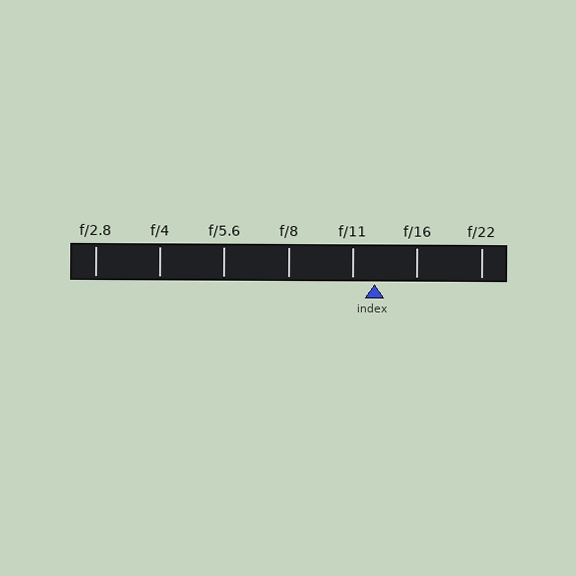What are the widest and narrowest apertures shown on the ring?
The widest aperture shown is f/2.8 and the narrowest is f/22.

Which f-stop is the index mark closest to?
The index mark is closest to f/11.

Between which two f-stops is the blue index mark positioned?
The index mark is between f/11 and f/16.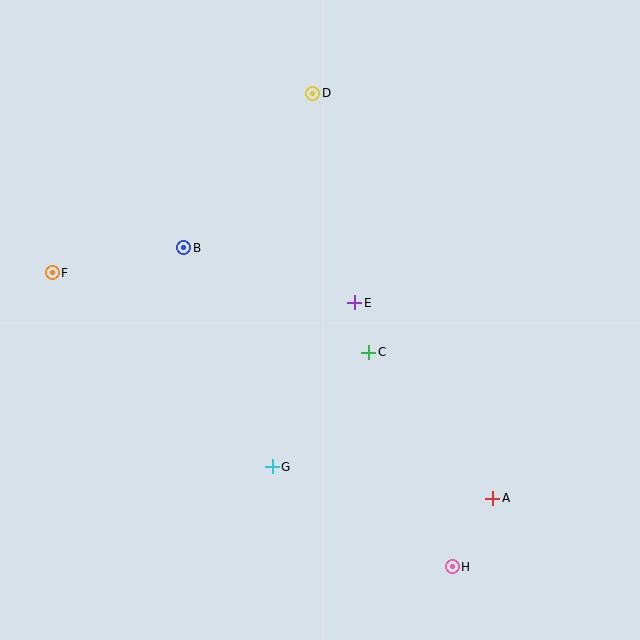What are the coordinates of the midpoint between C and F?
The midpoint between C and F is at (210, 313).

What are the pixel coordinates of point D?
Point D is at (313, 93).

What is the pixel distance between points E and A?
The distance between E and A is 239 pixels.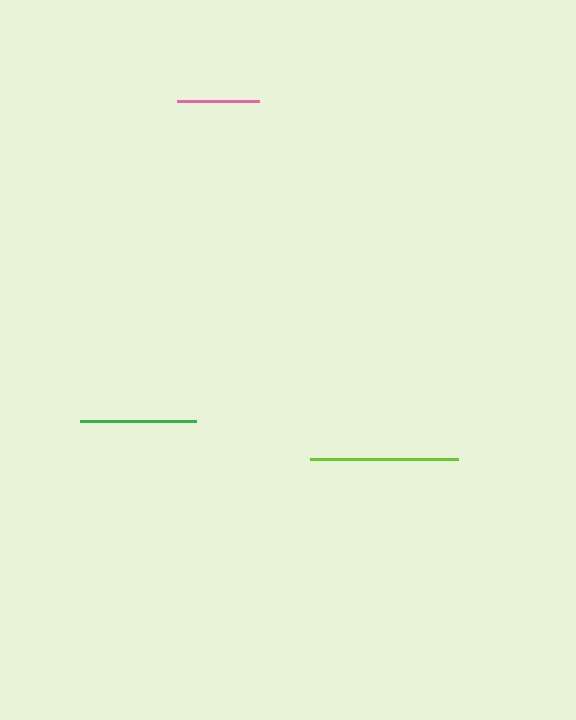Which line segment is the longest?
The lime line is the longest at approximately 148 pixels.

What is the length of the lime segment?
The lime segment is approximately 148 pixels long.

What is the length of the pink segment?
The pink segment is approximately 82 pixels long.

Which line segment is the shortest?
The pink line is the shortest at approximately 82 pixels.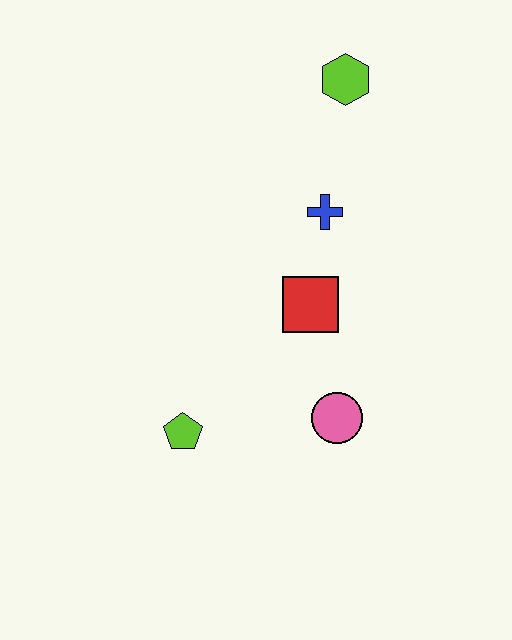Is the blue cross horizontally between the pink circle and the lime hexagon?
No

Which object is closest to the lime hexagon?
The blue cross is closest to the lime hexagon.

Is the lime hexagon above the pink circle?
Yes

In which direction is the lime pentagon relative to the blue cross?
The lime pentagon is below the blue cross.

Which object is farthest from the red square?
The lime hexagon is farthest from the red square.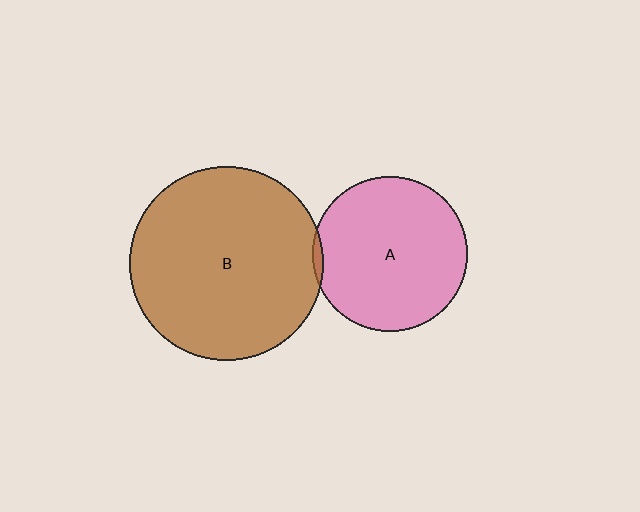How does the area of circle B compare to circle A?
Approximately 1.6 times.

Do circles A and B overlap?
Yes.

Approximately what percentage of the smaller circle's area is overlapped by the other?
Approximately 5%.